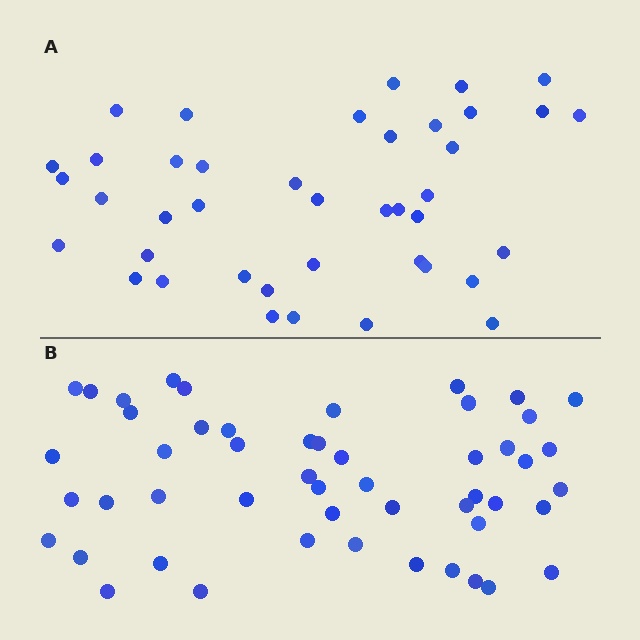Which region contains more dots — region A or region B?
Region B (the bottom region) has more dots.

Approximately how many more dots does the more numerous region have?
Region B has roughly 10 or so more dots than region A.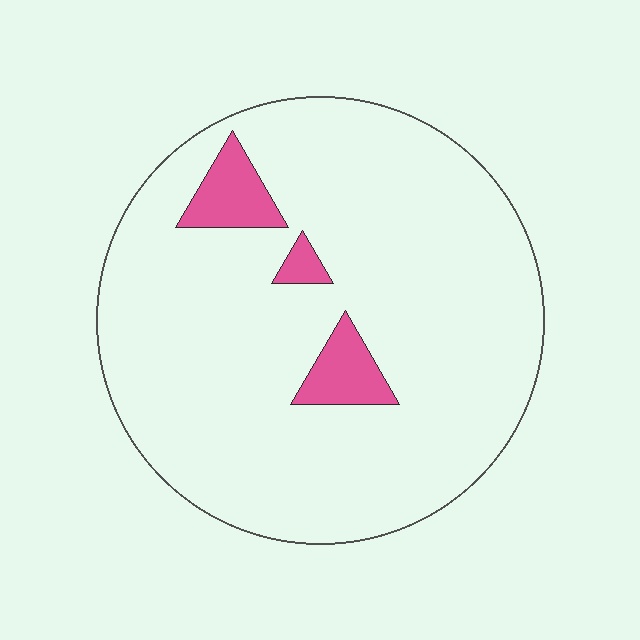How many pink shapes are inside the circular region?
3.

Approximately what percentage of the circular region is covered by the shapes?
Approximately 10%.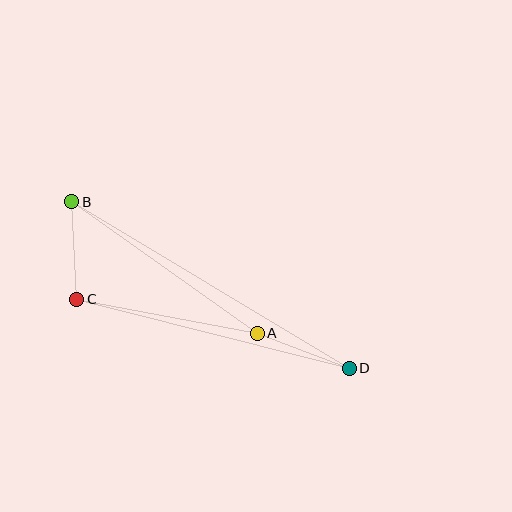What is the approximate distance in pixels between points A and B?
The distance between A and B is approximately 228 pixels.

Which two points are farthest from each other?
Points B and D are farthest from each other.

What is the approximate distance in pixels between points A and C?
The distance between A and C is approximately 184 pixels.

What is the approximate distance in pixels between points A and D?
The distance between A and D is approximately 98 pixels.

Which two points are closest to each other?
Points B and C are closest to each other.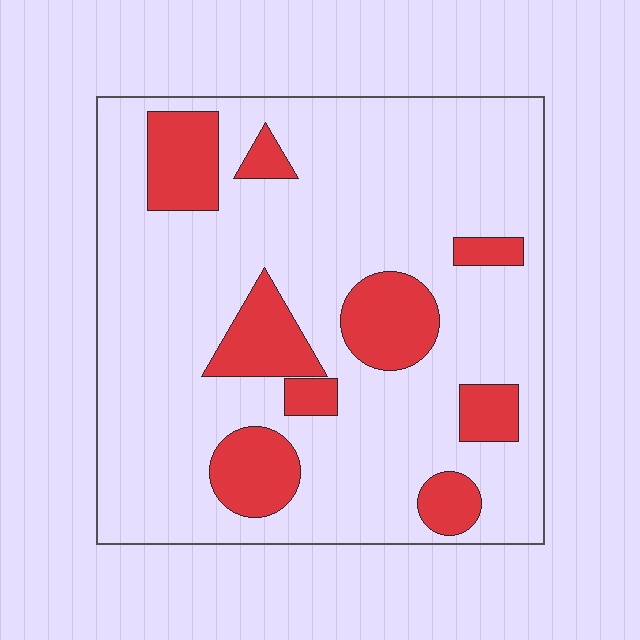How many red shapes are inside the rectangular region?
9.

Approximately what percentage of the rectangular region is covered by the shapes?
Approximately 20%.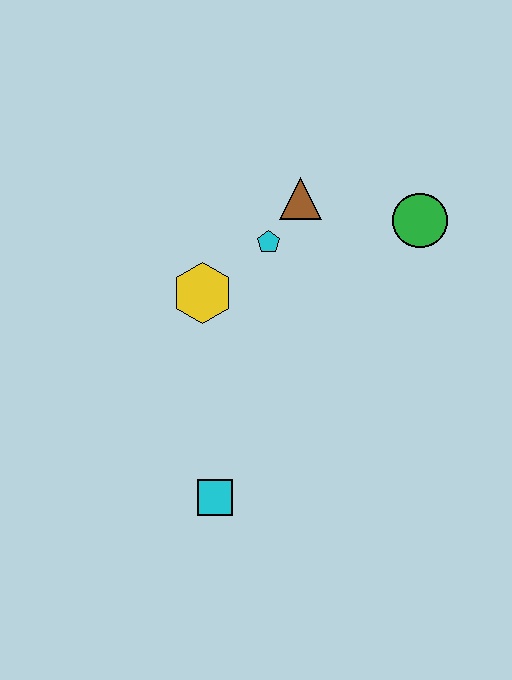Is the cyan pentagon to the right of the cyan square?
Yes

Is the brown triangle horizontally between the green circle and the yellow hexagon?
Yes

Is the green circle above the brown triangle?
No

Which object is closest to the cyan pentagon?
The brown triangle is closest to the cyan pentagon.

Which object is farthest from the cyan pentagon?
The cyan square is farthest from the cyan pentagon.